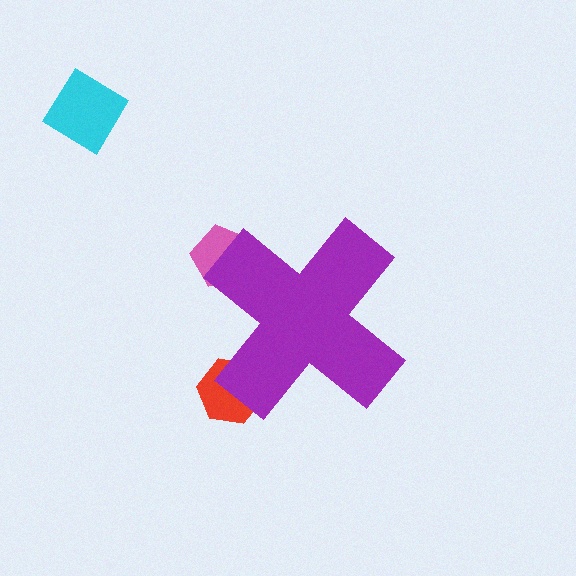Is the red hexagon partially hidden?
Yes, the red hexagon is partially hidden behind the purple cross.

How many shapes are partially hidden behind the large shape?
2 shapes are partially hidden.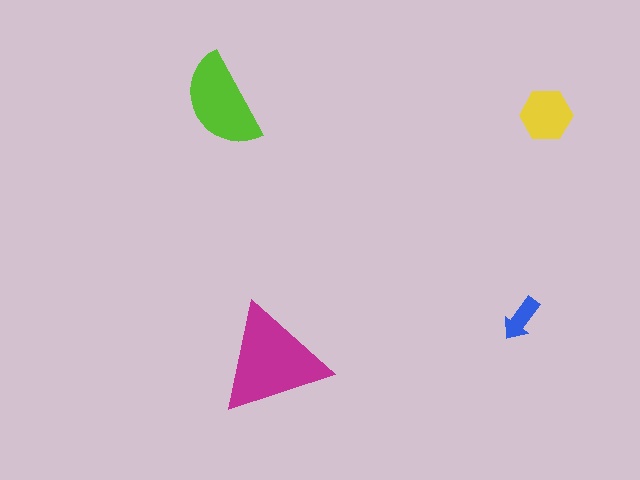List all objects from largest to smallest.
The magenta triangle, the lime semicircle, the yellow hexagon, the blue arrow.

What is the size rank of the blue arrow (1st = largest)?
4th.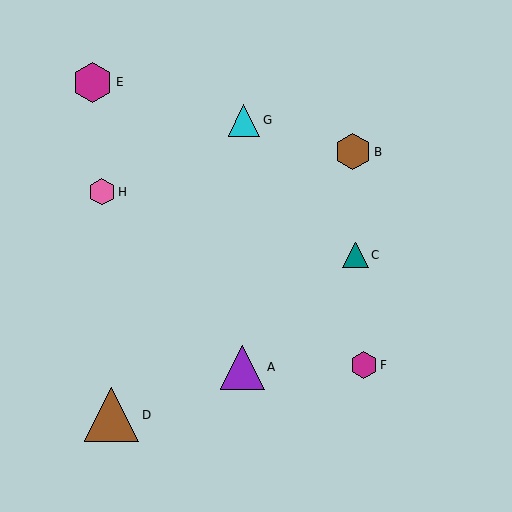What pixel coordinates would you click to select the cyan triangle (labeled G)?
Click at (244, 120) to select the cyan triangle G.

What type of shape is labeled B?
Shape B is a brown hexagon.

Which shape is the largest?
The brown triangle (labeled D) is the largest.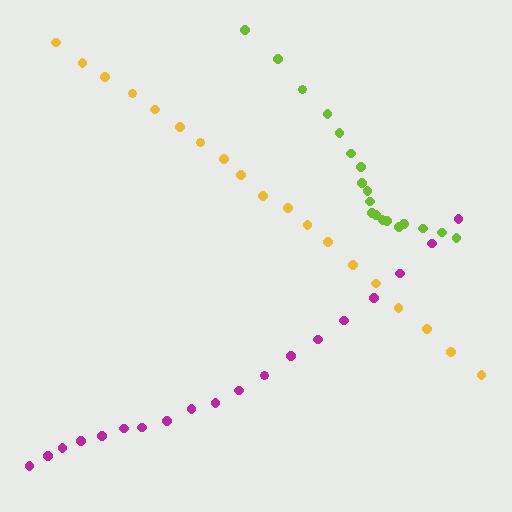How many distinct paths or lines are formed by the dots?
There are 3 distinct paths.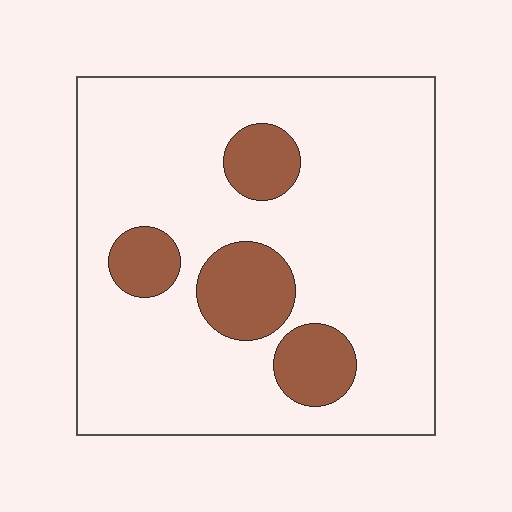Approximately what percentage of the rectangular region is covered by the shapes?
Approximately 15%.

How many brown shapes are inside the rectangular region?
4.